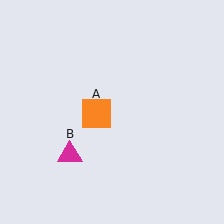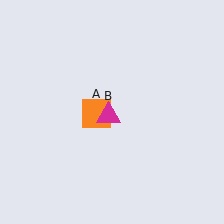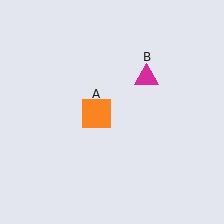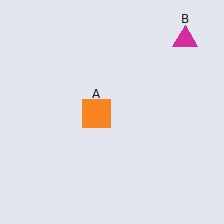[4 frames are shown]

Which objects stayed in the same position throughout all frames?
Orange square (object A) remained stationary.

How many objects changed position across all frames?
1 object changed position: magenta triangle (object B).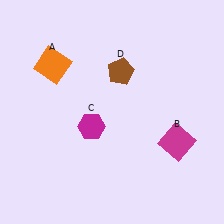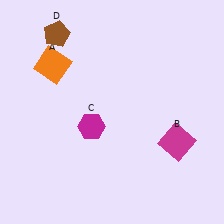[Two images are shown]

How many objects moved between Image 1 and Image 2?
1 object moved between the two images.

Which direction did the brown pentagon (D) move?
The brown pentagon (D) moved left.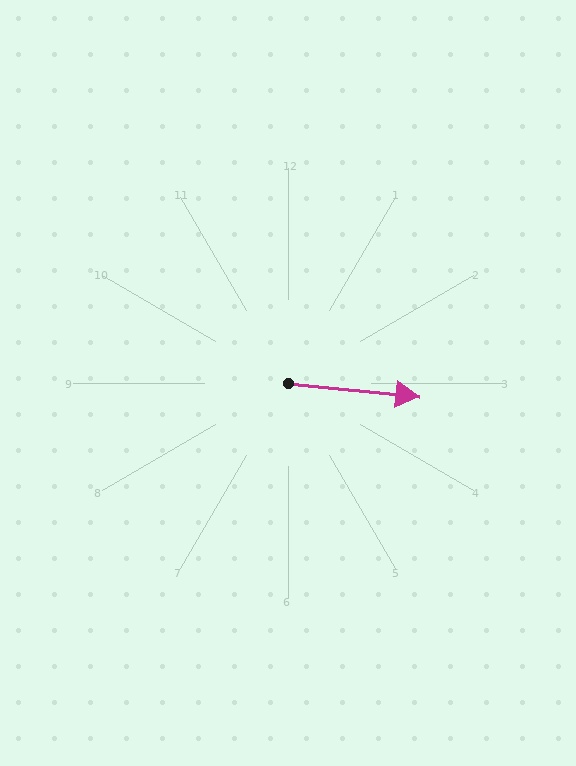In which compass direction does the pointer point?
East.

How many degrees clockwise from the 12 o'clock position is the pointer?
Approximately 96 degrees.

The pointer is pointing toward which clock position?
Roughly 3 o'clock.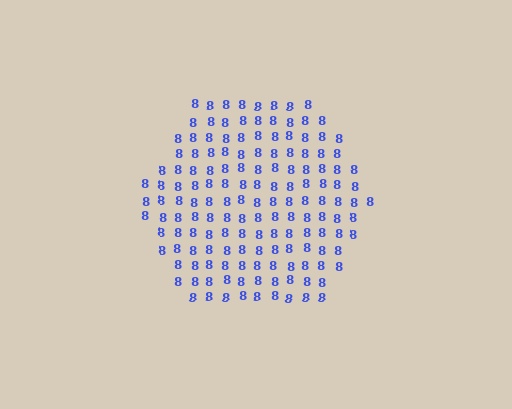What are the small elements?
The small elements are digit 8's.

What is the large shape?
The large shape is a hexagon.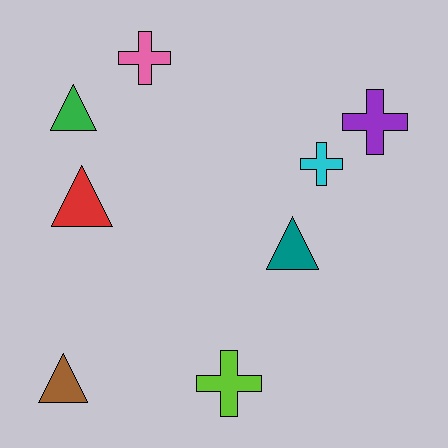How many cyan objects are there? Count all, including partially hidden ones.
There is 1 cyan object.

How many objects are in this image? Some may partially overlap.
There are 8 objects.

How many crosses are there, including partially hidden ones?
There are 4 crosses.